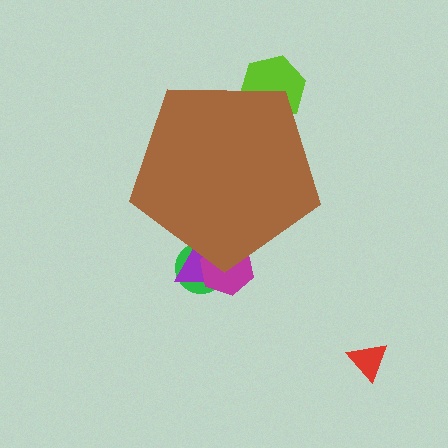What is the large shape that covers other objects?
A brown pentagon.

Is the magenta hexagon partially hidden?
Yes, the magenta hexagon is partially hidden behind the brown pentagon.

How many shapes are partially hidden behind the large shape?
4 shapes are partially hidden.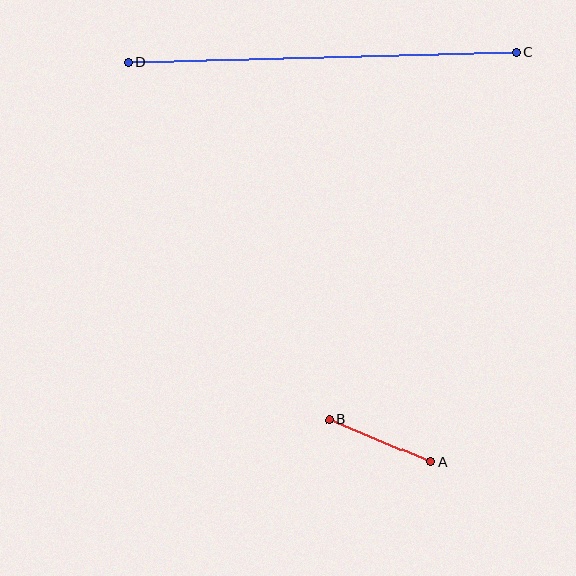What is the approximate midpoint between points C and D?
The midpoint is at approximately (322, 57) pixels.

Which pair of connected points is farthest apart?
Points C and D are farthest apart.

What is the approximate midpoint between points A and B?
The midpoint is at approximately (380, 441) pixels.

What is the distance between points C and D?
The distance is approximately 388 pixels.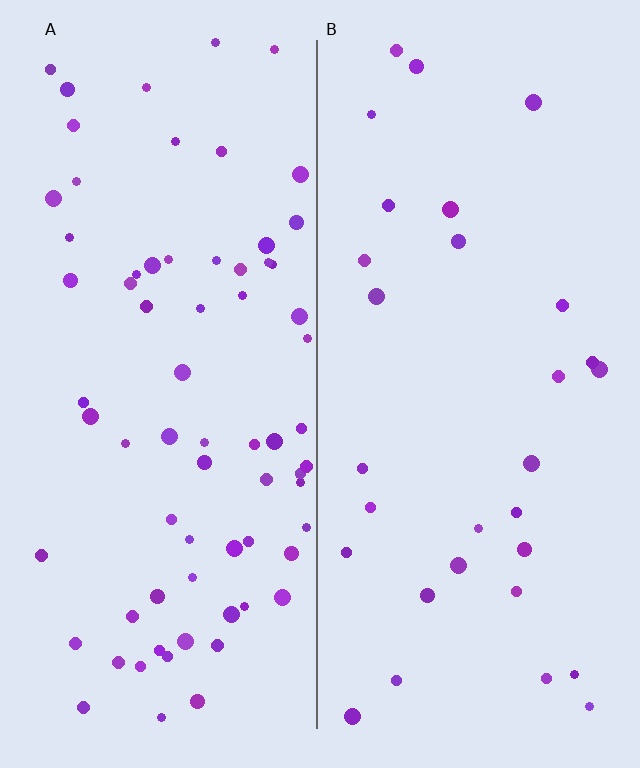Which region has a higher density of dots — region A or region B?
A (the left).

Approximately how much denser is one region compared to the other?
Approximately 2.4× — region A over region B.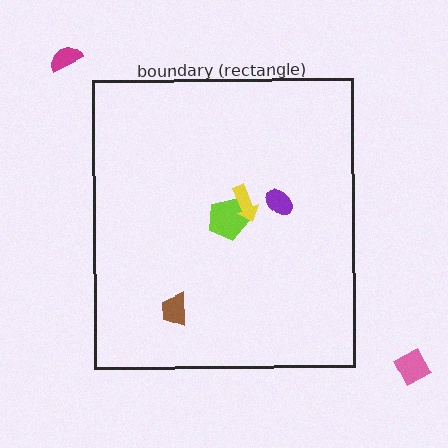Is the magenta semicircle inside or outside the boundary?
Outside.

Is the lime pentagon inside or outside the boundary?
Inside.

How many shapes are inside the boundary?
4 inside, 2 outside.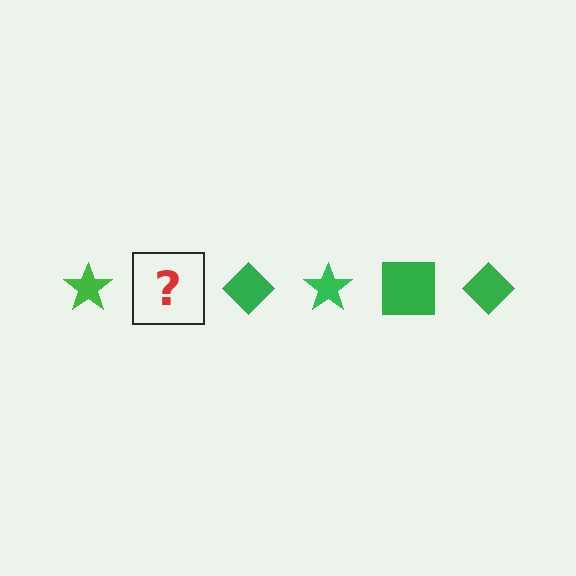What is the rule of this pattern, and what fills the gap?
The rule is that the pattern cycles through star, square, diamond shapes in green. The gap should be filled with a green square.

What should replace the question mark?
The question mark should be replaced with a green square.